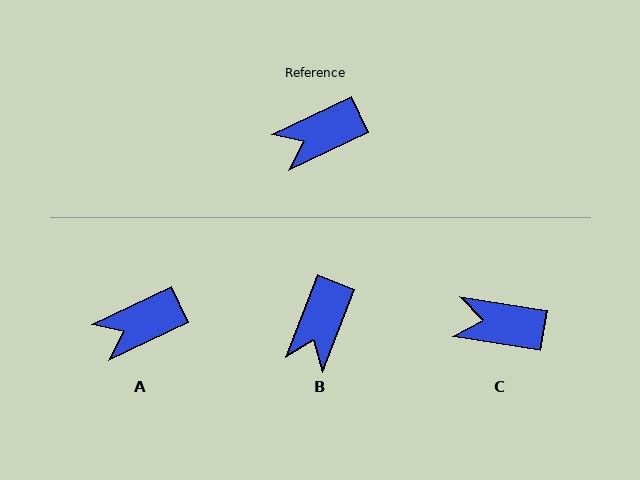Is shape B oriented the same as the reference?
No, it is off by about 43 degrees.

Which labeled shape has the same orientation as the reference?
A.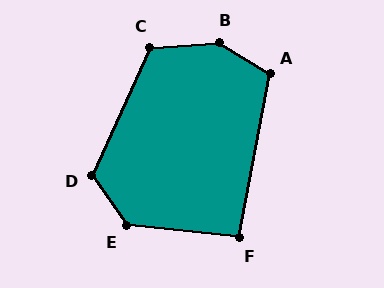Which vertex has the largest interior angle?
B, at approximately 144 degrees.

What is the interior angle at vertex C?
Approximately 119 degrees (obtuse).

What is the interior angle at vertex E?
Approximately 130 degrees (obtuse).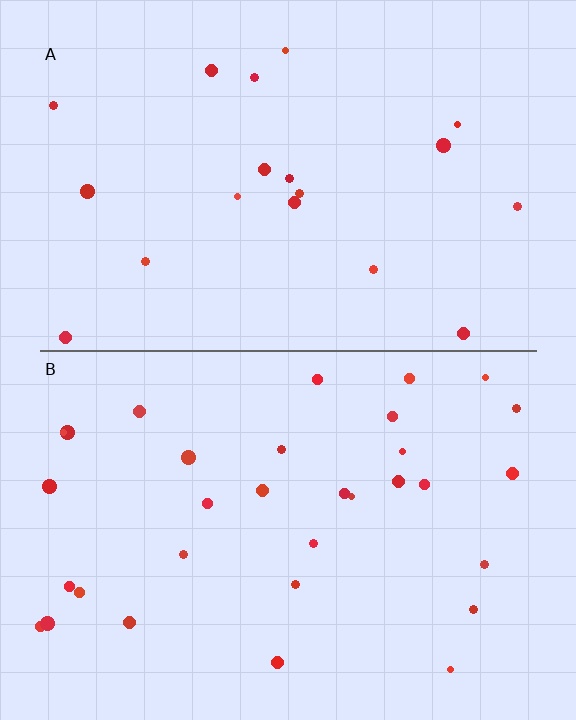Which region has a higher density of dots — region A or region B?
B (the bottom).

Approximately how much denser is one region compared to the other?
Approximately 1.7× — region B over region A.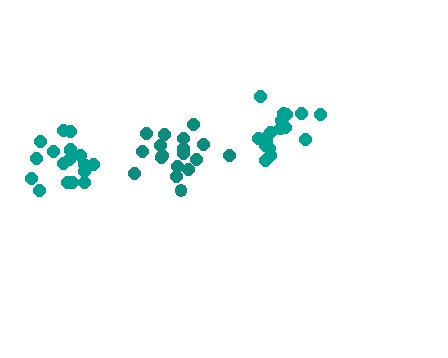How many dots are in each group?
Group 1: 19 dots, Group 2: 18 dots, Group 3: 18 dots (55 total).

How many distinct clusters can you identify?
There are 3 distinct clusters.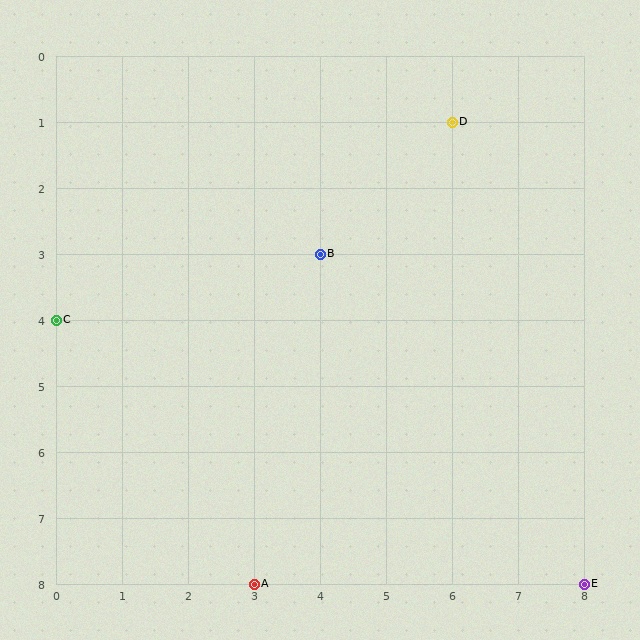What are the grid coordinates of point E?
Point E is at grid coordinates (8, 8).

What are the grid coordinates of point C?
Point C is at grid coordinates (0, 4).